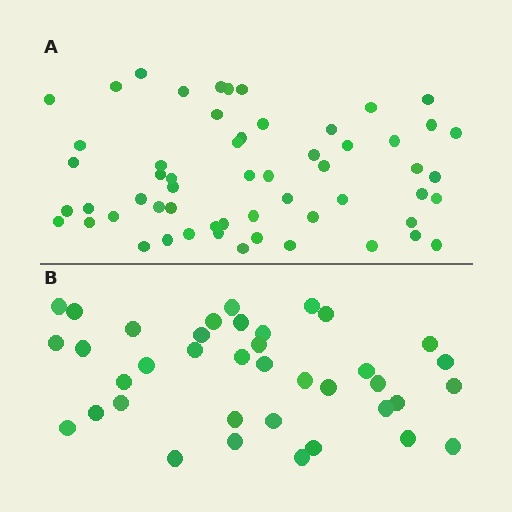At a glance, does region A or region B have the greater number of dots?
Region A (the top region) has more dots.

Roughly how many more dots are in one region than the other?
Region A has approximately 20 more dots than region B.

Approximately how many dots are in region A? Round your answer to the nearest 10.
About 60 dots. (The exact count is 57, which rounds to 60.)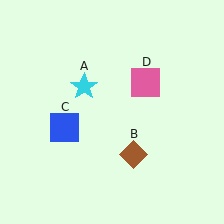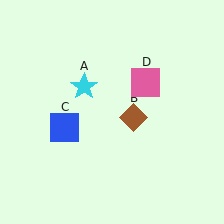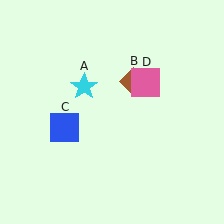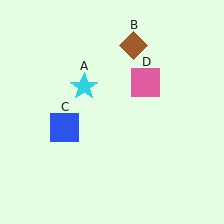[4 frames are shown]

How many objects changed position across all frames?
1 object changed position: brown diamond (object B).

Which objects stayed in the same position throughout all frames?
Cyan star (object A) and blue square (object C) and pink square (object D) remained stationary.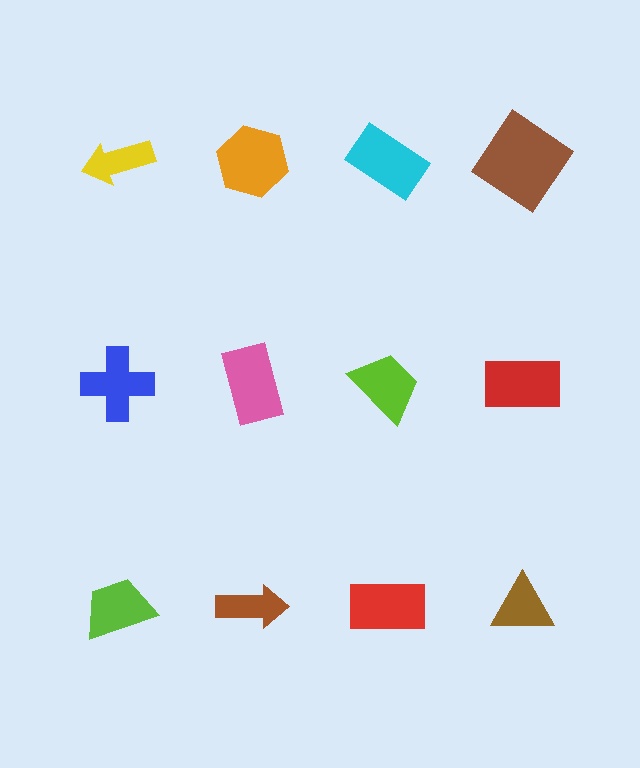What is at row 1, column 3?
A cyan rectangle.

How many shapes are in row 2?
4 shapes.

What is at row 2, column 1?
A blue cross.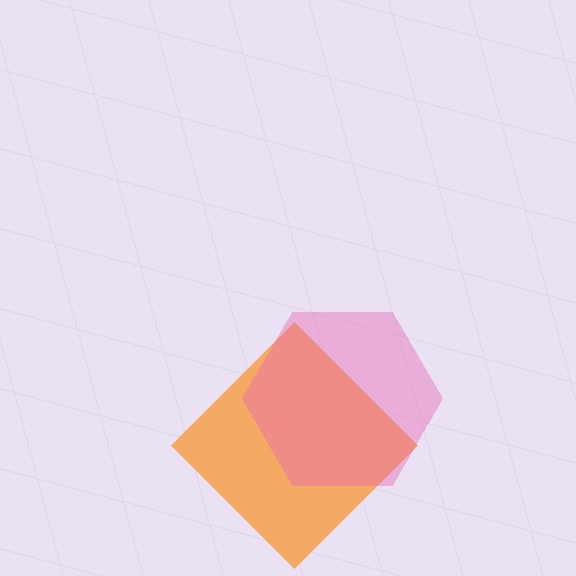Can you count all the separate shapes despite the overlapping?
Yes, there are 2 separate shapes.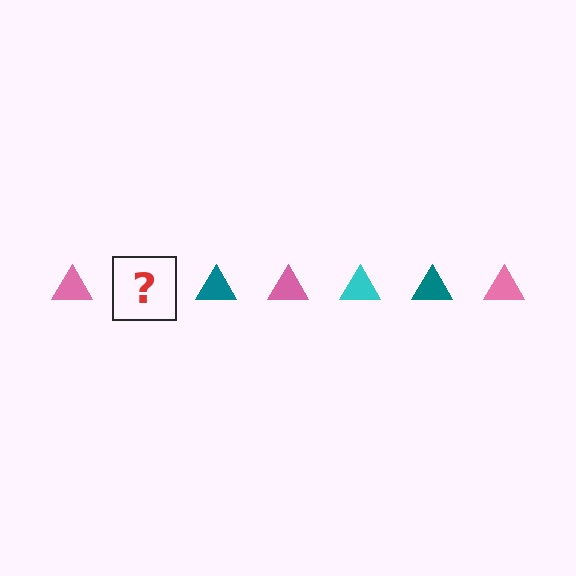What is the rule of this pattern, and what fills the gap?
The rule is that the pattern cycles through pink, cyan, teal triangles. The gap should be filled with a cyan triangle.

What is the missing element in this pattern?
The missing element is a cyan triangle.